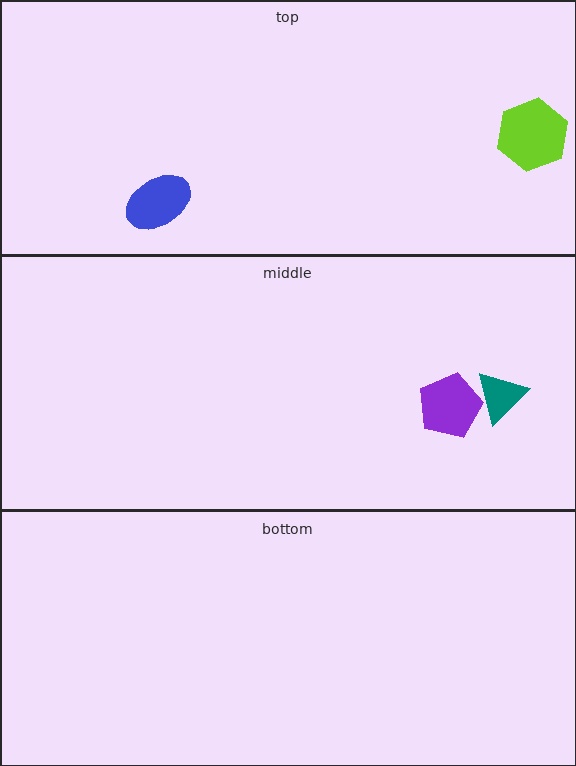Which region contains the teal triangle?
The middle region.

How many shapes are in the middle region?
2.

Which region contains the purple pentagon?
The middle region.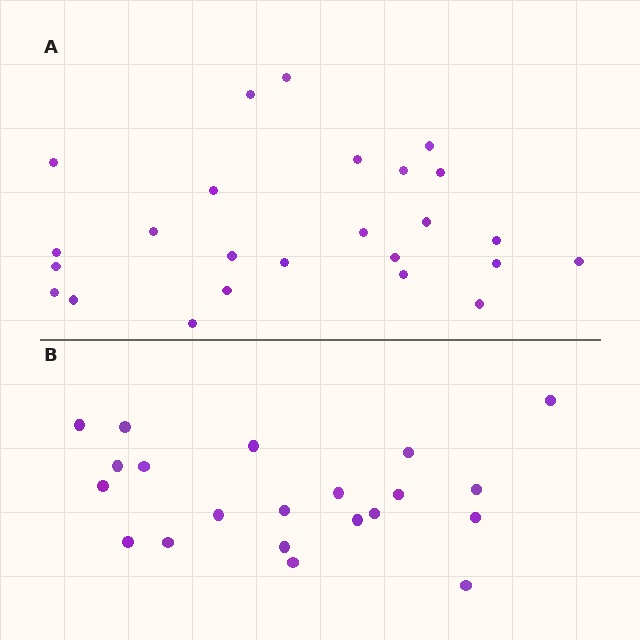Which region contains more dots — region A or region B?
Region A (the top region) has more dots.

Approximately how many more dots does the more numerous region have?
Region A has about 4 more dots than region B.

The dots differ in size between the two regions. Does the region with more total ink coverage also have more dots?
No. Region B has more total ink coverage because its dots are larger, but region A actually contains more individual dots. Total area can be misleading — the number of items is what matters here.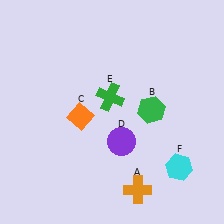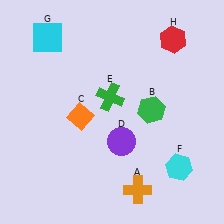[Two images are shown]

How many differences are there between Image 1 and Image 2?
There are 2 differences between the two images.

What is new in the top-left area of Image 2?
A cyan square (G) was added in the top-left area of Image 2.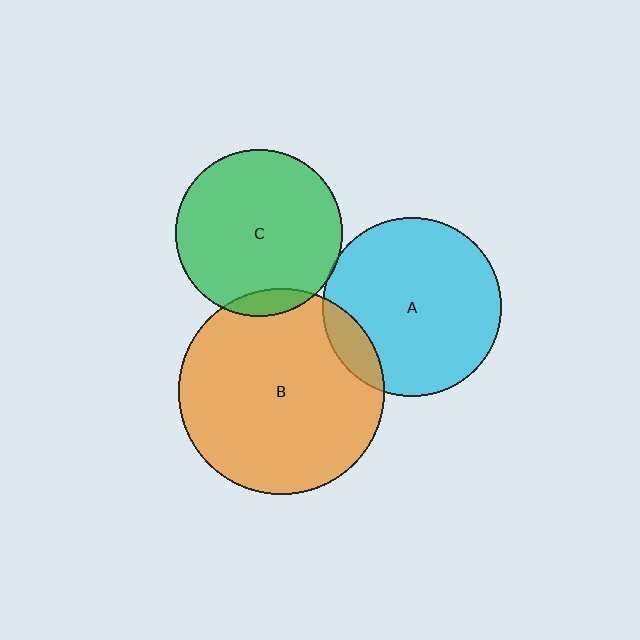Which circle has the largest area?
Circle B (orange).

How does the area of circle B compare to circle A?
Approximately 1.3 times.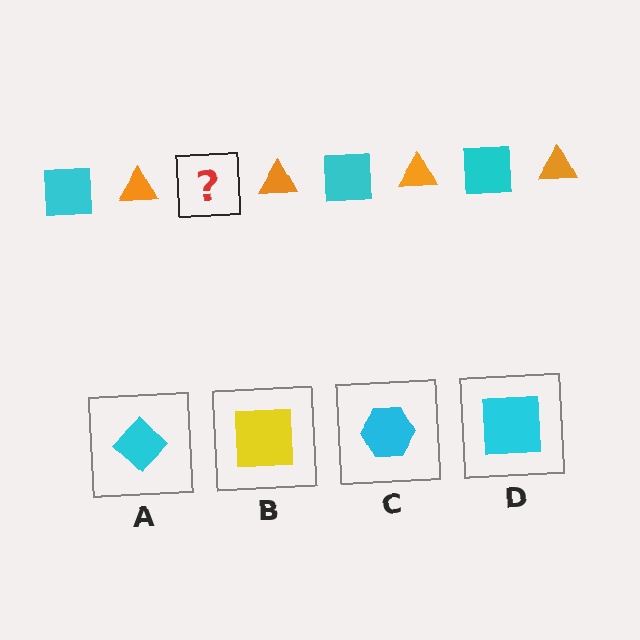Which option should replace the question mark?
Option D.